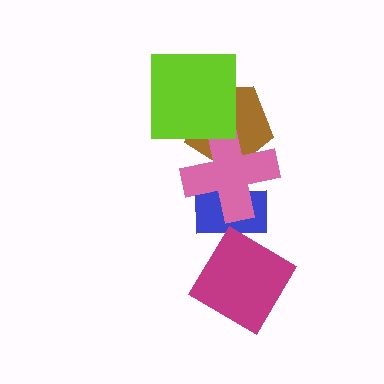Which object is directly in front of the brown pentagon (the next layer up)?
The pink cross is directly in front of the brown pentagon.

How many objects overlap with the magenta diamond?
0 objects overlap with the magenta diamond.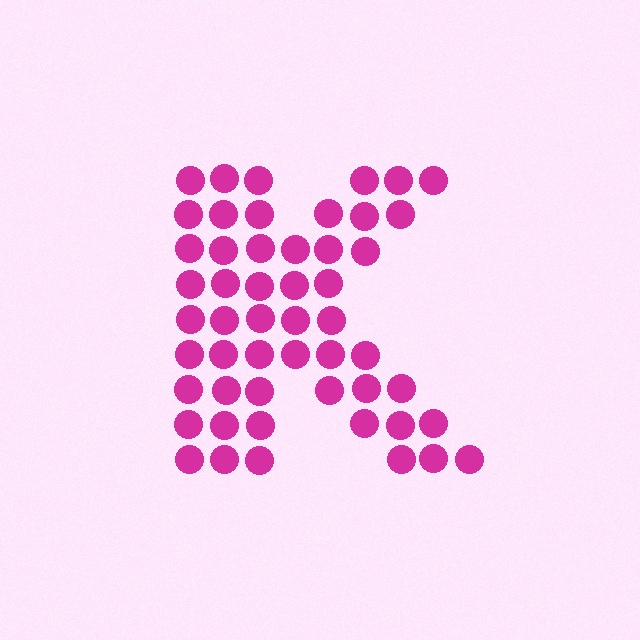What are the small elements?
The small elements are circles.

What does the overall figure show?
The overall figure shows the letter K.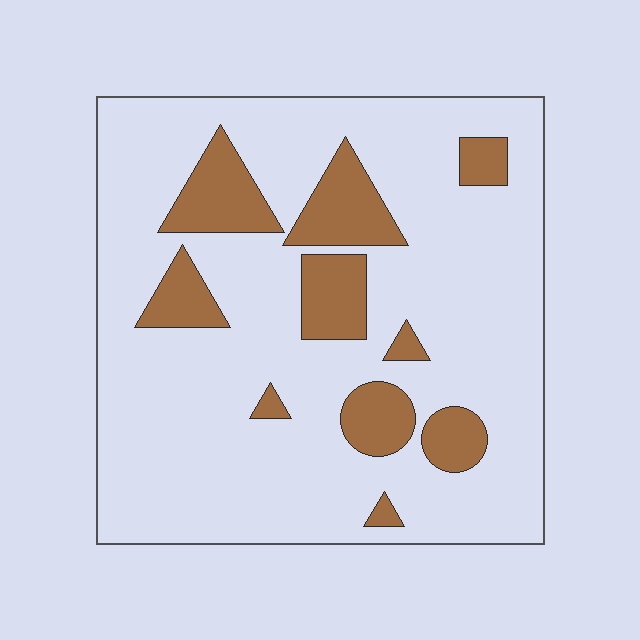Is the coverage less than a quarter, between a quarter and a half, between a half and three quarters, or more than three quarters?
Less than a quarter.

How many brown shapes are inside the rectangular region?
10.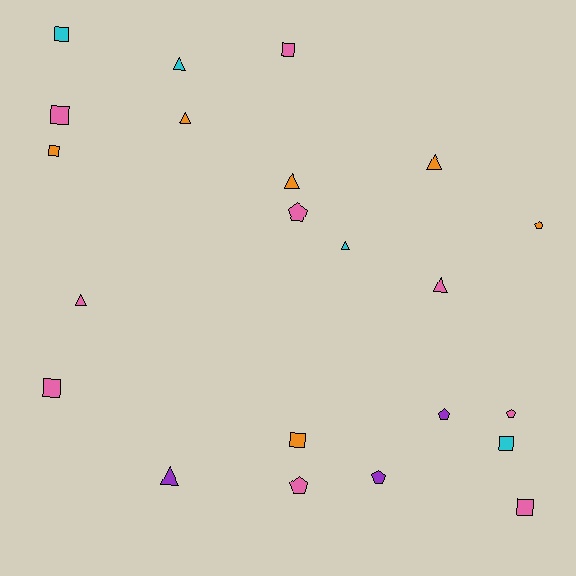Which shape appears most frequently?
Square, with 8 objects.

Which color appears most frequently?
Pink, with 9 objects.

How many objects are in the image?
There are 22 objects.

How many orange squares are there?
There are 2 orange squares.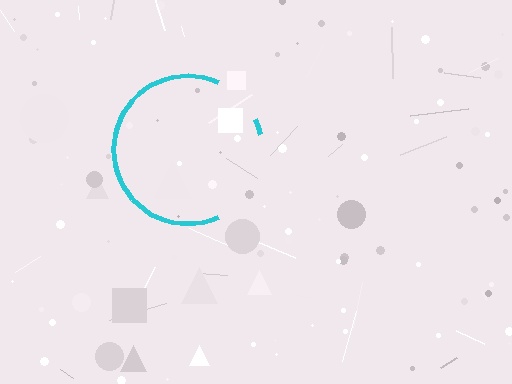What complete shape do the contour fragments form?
The contour fragments form a circle.